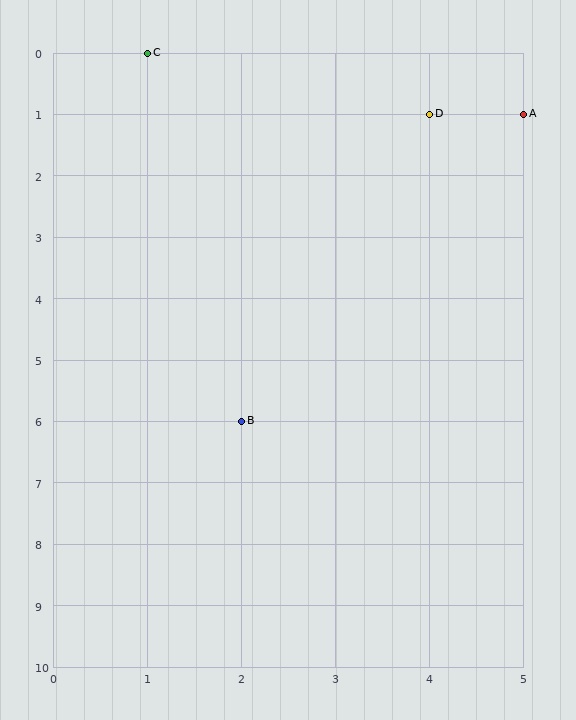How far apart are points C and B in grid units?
Points C and B are 1 column and 6 rows apart (about 6.1 grid units diagonally).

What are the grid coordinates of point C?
Point C is at grid coordinates (1, 0).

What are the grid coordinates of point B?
Point B is at grid coordinates (2, 6).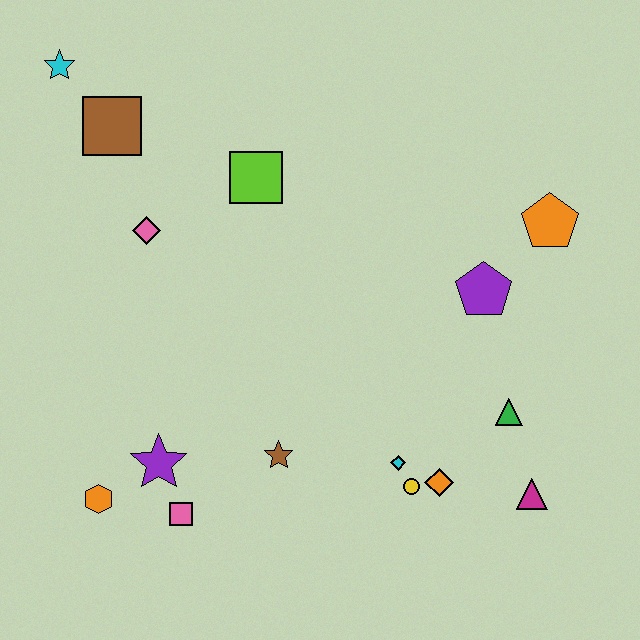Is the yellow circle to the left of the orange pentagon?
Yes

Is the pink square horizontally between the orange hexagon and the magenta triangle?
Yes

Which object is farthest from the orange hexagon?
The orange pentagon is farthest from the orange hexagon.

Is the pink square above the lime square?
No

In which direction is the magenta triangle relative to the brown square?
The magenta triangle is to the right of the brown square.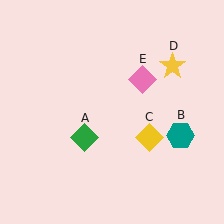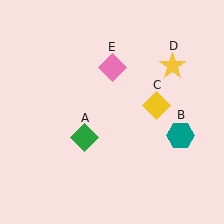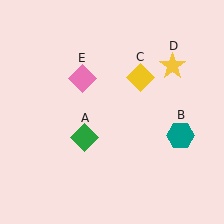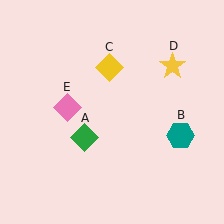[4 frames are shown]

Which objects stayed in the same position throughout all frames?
Green diamond (object A) and teal hexagon (object B) and yellow star (object D) remained stationary.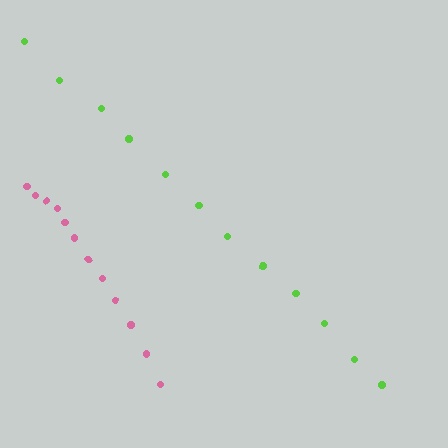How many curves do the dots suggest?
There are 2 distinct paths.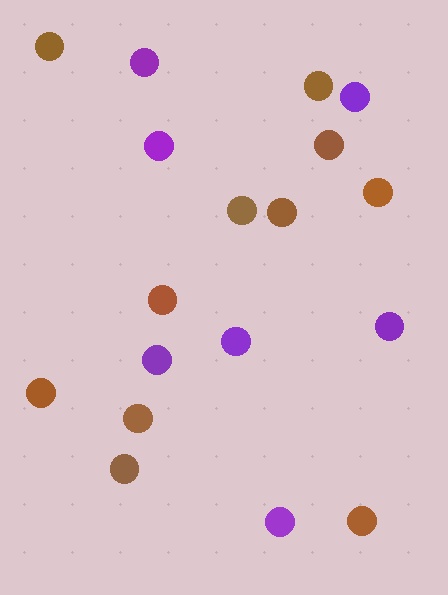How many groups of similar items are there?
There are 2 groups: one group of brown circles (11) and one group of purple circles (7).